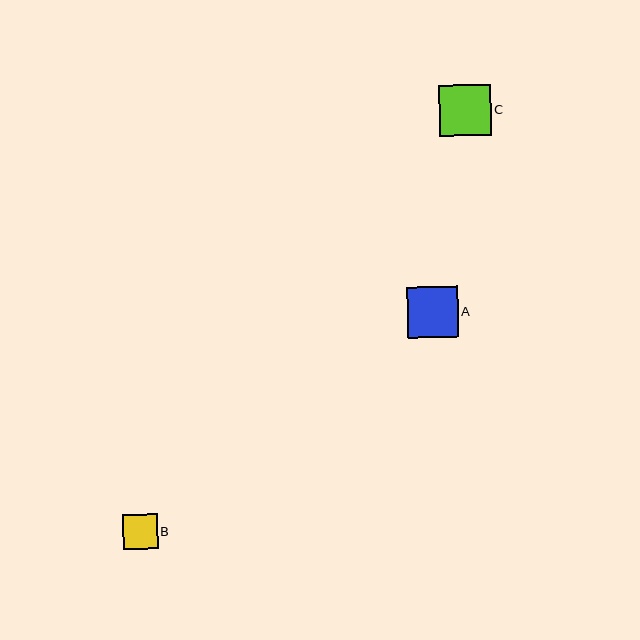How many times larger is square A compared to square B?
Square A is approximately 1.5 times the size of square B.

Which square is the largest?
Square C is the largest with a size of approximately 52 pixels.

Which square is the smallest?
Square B is the smallest with a size of approximately 35 pixels.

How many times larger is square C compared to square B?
Square C is approximately 1.5 times the size of square B.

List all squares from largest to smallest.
From largest to smallest: C, A, B.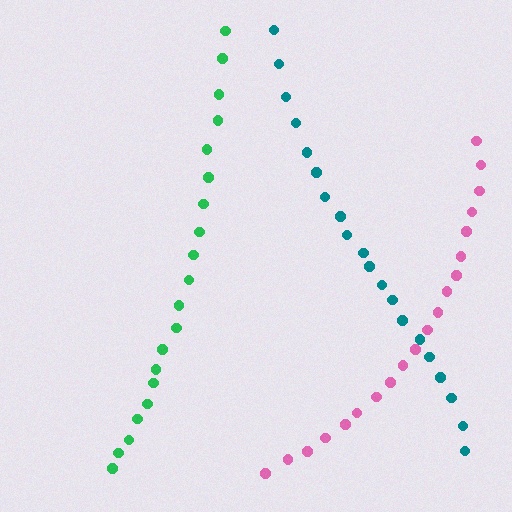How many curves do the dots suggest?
There are 3 distinct paths.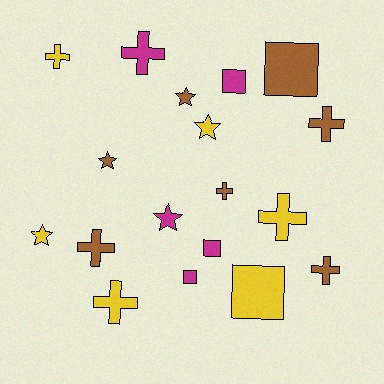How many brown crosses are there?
There are 4 brown crosses.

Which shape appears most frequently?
Cross, with 8 objects.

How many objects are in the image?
There are 18 objects.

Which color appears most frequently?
Brown, with 7 objects.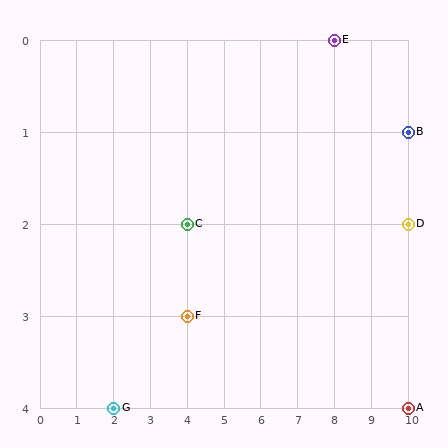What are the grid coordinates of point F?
Point F is at grid coordinates (4, 3).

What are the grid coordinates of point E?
Point E is at grid coordinates (8, 0).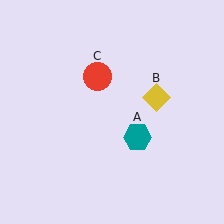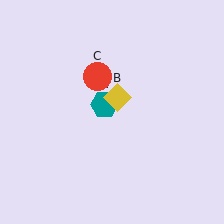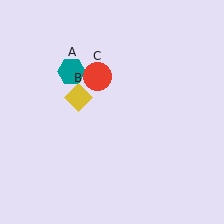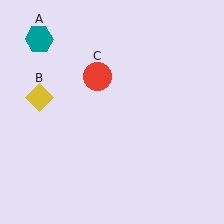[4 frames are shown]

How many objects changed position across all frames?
2 objects changed position: teal hexagon (object A), yellow diamond (object B).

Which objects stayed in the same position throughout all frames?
Red circle (object C) remained stationary.